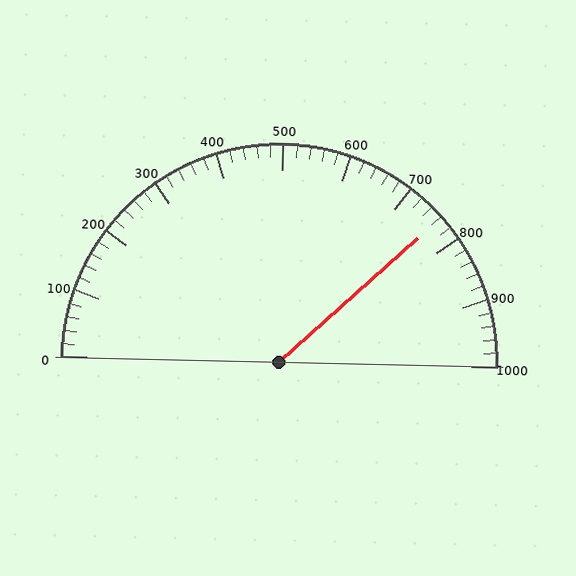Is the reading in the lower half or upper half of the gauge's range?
The reading is in the upper half of the range (0 to 1000).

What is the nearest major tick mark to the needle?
The nearest major tick mark is 800.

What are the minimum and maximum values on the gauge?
The gauge ranges from 0 to 1000.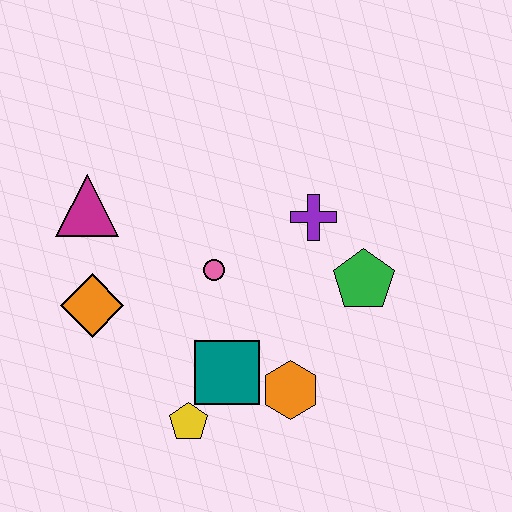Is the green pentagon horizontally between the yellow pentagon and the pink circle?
No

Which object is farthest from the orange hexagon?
The magenta triangle is farthest from the orange hexagon.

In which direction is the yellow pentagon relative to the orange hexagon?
The yellow pentagon is to the left of the orange hexagon.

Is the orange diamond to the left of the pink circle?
Yes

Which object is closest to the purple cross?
The green pentagon is closest to the purple cross.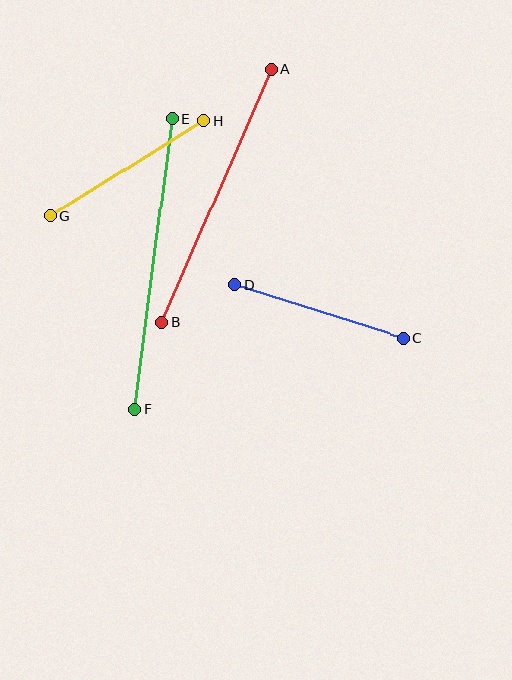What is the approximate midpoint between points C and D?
The midpoint is at approximately (319, 311) pixels.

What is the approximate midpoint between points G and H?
The midpoint is at approximately (127, 168) pixels.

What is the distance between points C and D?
The distance is approximately 176 pixels.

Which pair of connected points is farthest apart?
Points E and F are farthest apart.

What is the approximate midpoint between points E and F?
The midpoint is at approximately (153, 264) pixels.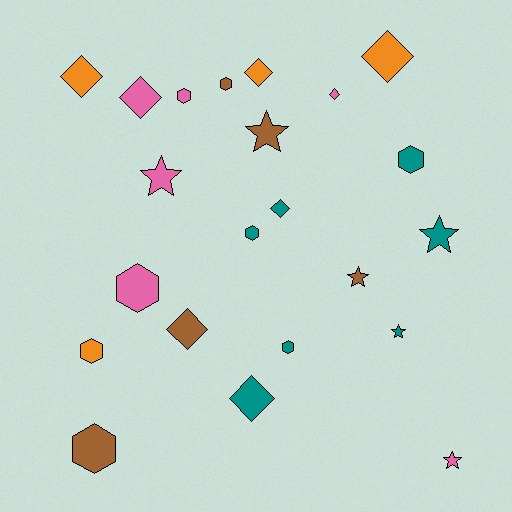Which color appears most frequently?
Teal, with 7 objects.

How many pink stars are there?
There are 2 pink stars.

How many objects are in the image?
There are 22 objects.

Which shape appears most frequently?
Hexagon, with 8 objects.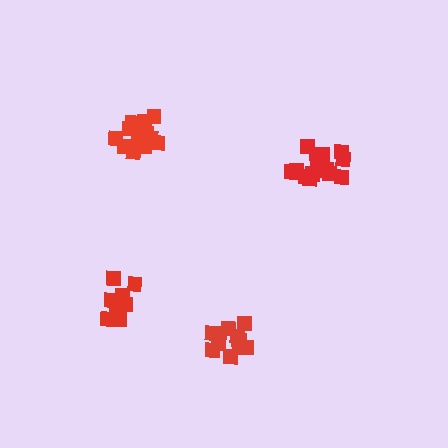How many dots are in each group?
Group 1: 16 dots, Group 2: 11 dots, Group 3: 17 dots, Group 4: 11 dots (55 total).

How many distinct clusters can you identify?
There are 4 distinct clusters.